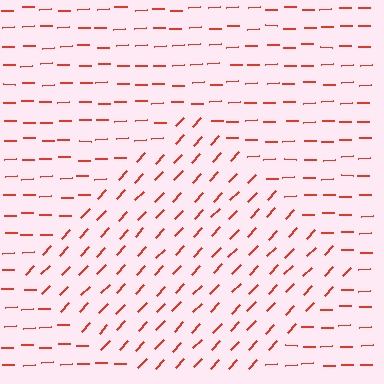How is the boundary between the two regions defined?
The boundary is defined purely by a change in line orientation (approximately 45 degrees difference). All lines are the same color and thickness.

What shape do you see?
I see a diamond.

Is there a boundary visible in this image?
Yes, there is a texture boundary formed by a change in line orientation.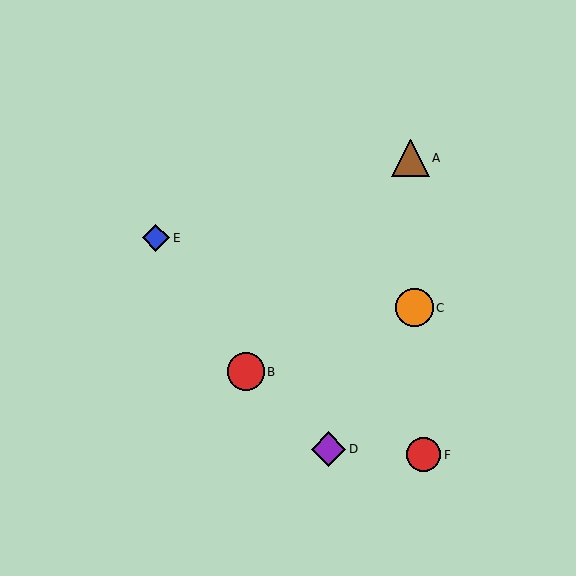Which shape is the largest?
The orange circle (labeled C) is the largest.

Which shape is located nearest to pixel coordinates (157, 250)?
The blue diamond (labeled E) at (156, 238) is nearest to that location.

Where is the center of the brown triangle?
The center of the brown triangle is at (410, 158).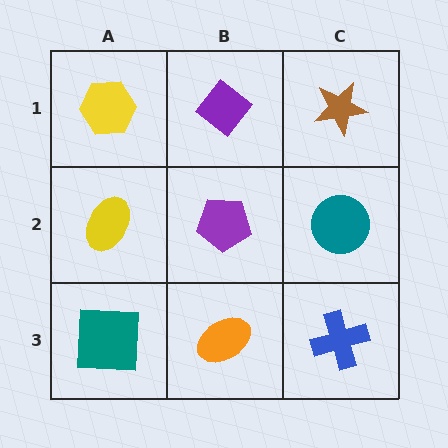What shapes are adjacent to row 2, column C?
A brown star (row 1, column C), a blue cross (row 3, column C), a purple pentagon (row 2, column B).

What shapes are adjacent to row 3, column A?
A yellow ellipse (row 2, column A), an orange ellipse (row 3, column B).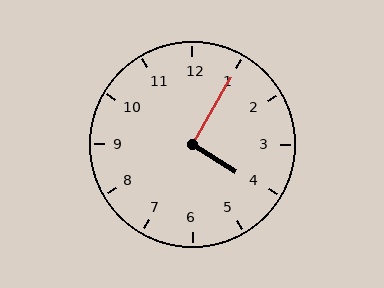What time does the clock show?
4:05.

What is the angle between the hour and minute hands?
Approximately 92 degrees.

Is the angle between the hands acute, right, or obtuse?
It is right.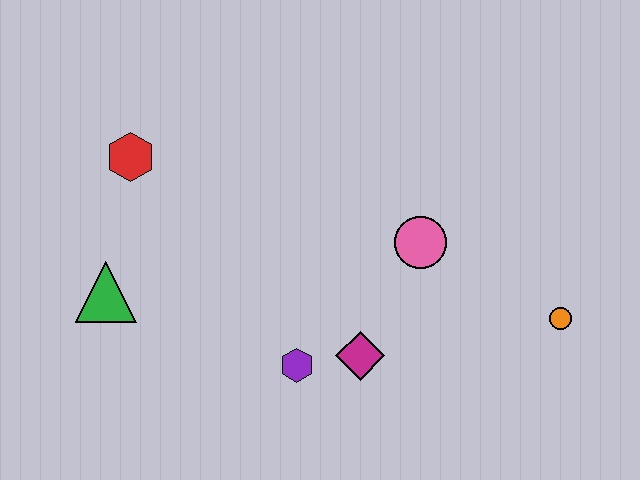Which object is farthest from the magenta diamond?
The red hexagon is farthest from the magenta diamond.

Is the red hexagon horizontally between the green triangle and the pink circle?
Yes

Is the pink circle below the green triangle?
No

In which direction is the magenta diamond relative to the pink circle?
The magenta diamond is below the pink circle.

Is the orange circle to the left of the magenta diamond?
No